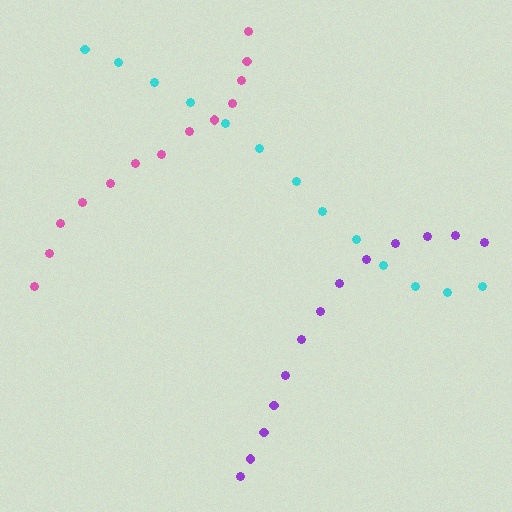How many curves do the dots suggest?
There are 3 distinct paths.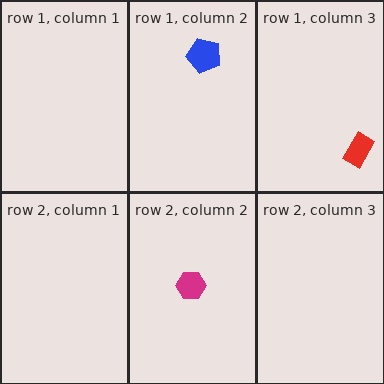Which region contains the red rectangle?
The row 1, column 3 region.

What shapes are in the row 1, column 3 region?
The red rectangle.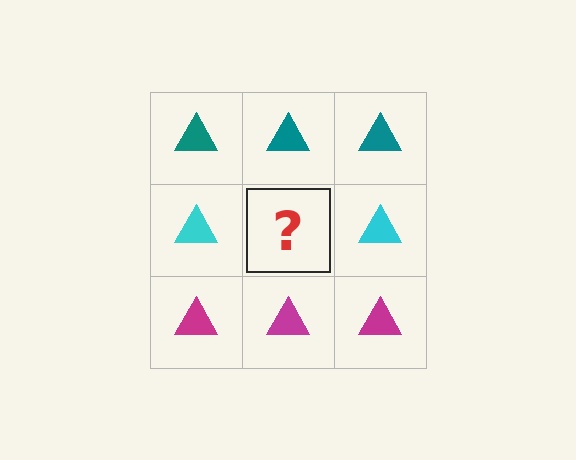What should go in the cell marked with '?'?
The missing cell should contain a cyan triangle.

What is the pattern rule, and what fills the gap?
The rule is that each row has a consistent color. The gap should be filled with a cyan triangle.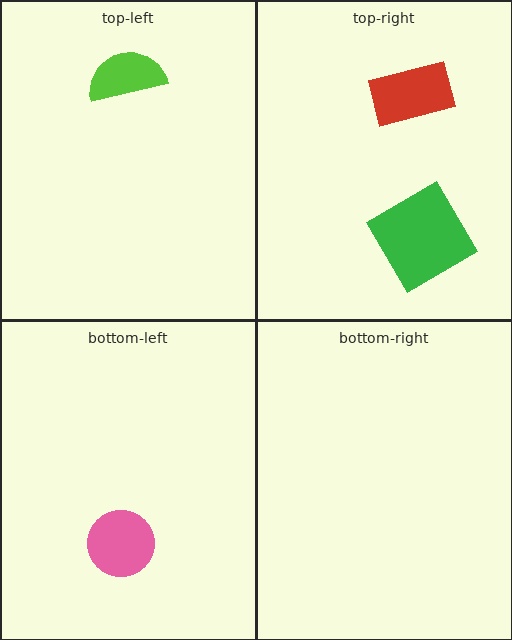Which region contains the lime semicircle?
The top-left region.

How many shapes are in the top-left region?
1.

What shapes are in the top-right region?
The green diamond, the red rectangle.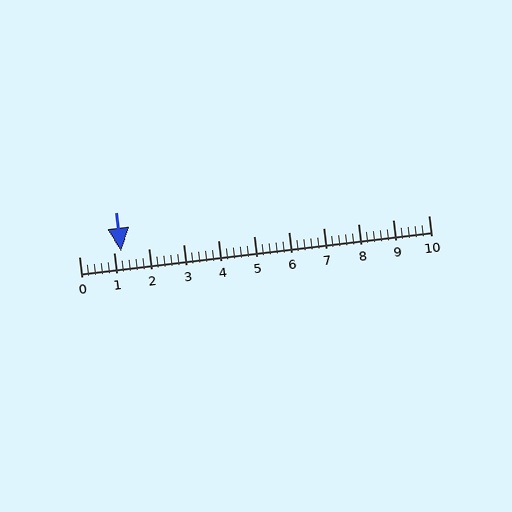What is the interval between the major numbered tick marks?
The major tick marks are spaced 1 units apart.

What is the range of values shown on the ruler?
The ruler shows values from 0 to 10.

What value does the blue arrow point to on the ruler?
The blue arrow points to approximately 1.2.